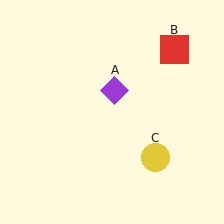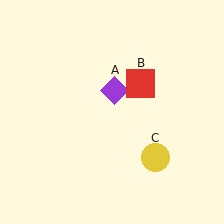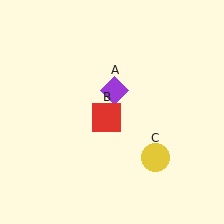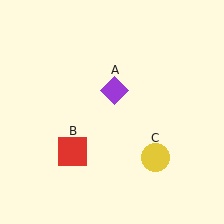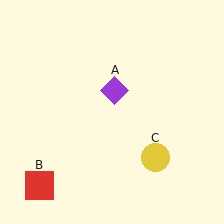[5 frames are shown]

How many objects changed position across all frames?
1 object changed position: red square (object B).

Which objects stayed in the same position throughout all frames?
Purple diamond (object A) and yellow circle (object C) remained stationary.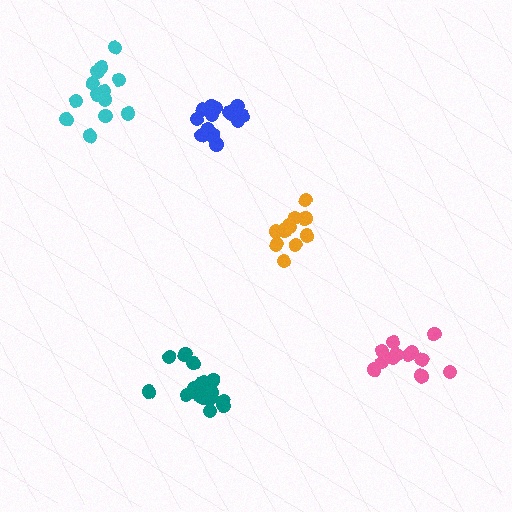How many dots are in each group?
Group 1: 12 dots, Group 2: 12 dots, Group 3: 13 dots, Group 4: 16 dots, Group 5: 15 dots (68 total).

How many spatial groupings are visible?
There are 5 spatial groupings.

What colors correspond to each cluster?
The clusters are colored: orange, pink, cyan, teal, blue.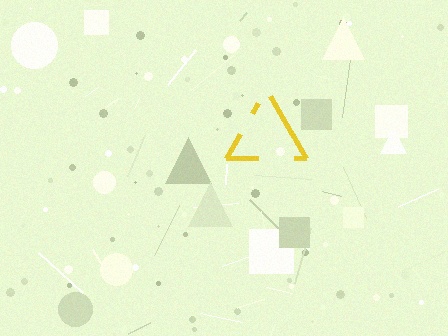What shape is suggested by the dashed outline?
The dashed outline suggests a triangle.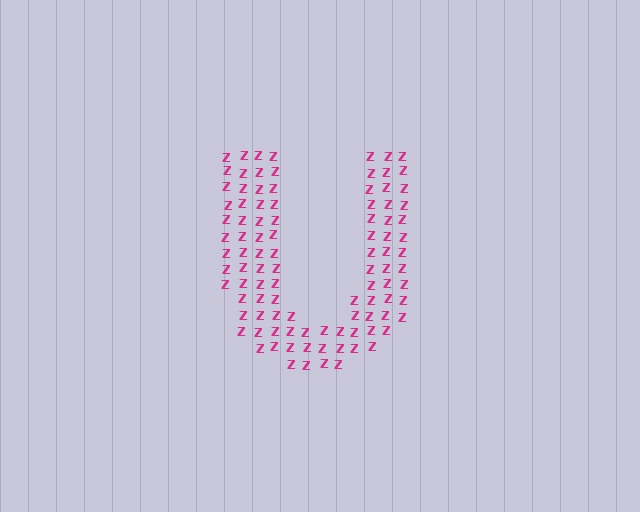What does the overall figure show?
The overall figure shows the letter U.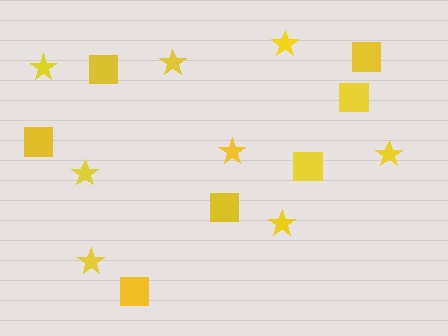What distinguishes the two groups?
There are 2 groups: one group of squares (7) and one group of stars (8).